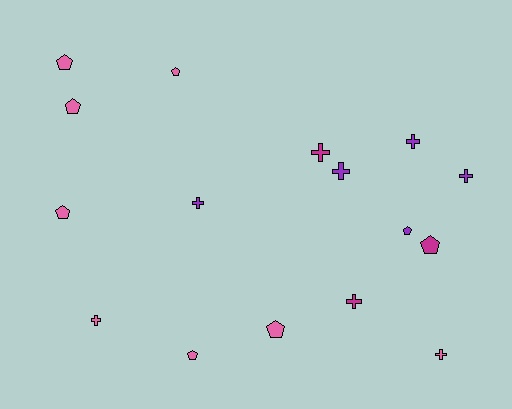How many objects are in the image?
There are 16 objects.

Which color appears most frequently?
Pink, with 8 objects.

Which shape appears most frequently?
Pentagon, with 8 objects.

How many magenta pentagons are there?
There is 1 magenta pentagon.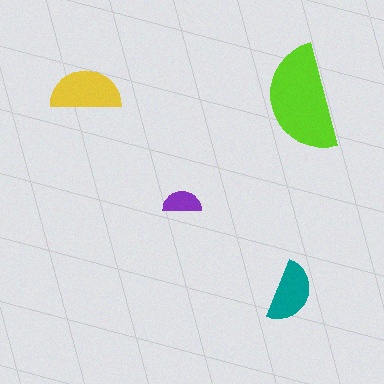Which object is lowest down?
The teal semicircle is bottommost.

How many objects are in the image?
There are 4 objects in the image.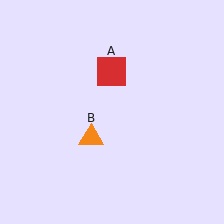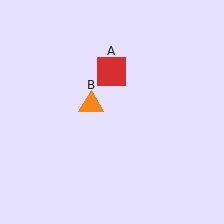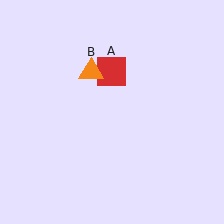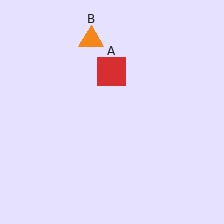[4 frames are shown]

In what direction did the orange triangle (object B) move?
The orange triangle (object B) moved up.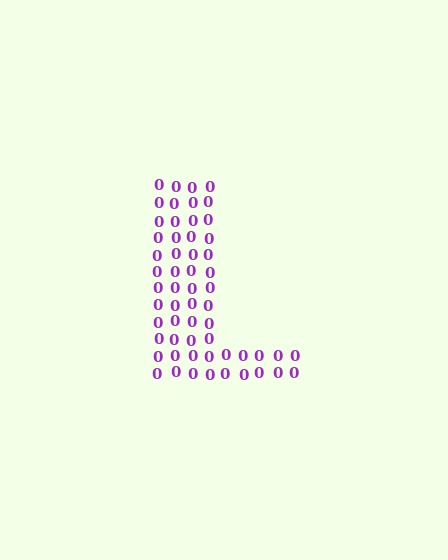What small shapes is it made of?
It is made of small digit 0's.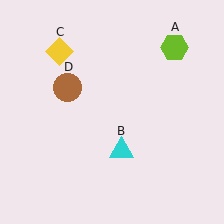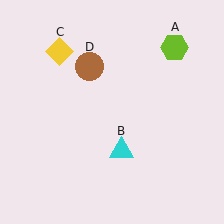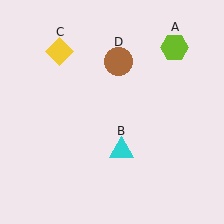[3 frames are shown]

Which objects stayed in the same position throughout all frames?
Lime hexagon (object A) and cyan triangle (object B) and yellow diamond (object C) remained stationary.